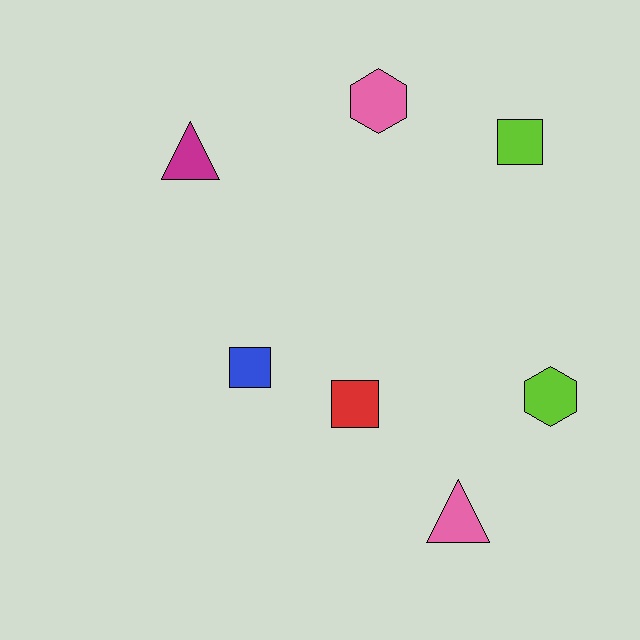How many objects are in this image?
There are 7 objects.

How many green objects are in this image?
There are no green objects.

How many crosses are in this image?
There are no crosses.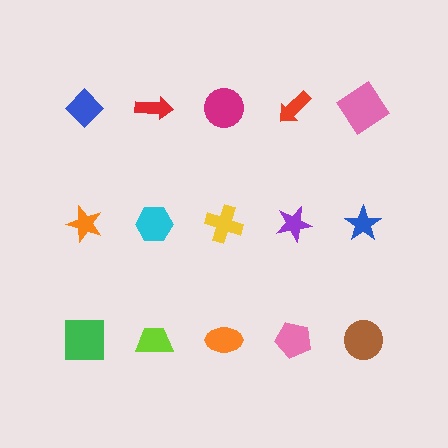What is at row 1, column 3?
A magenta circle.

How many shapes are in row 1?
5 shapes.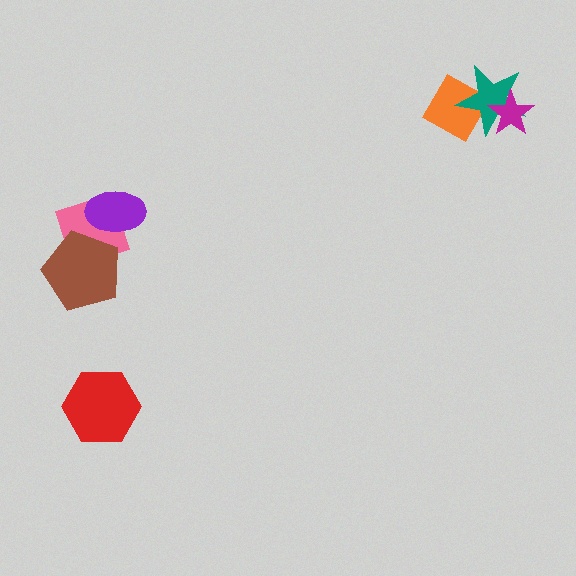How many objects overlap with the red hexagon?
0 objects overlap with the red hexagon.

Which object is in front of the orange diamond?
The teal star is in front of the orange diamond.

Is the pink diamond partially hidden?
Yes, it is partially covered by another shape.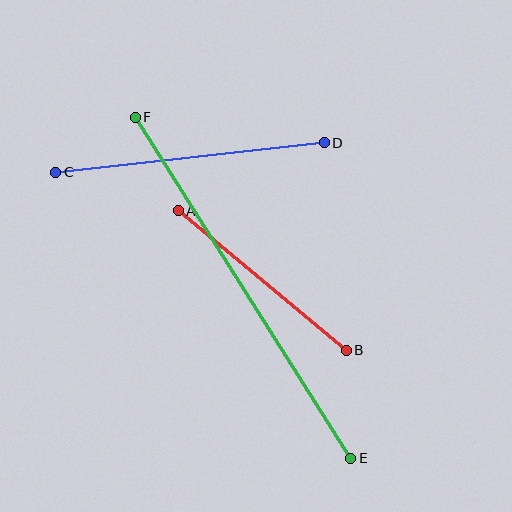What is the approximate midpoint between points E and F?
The midpoint is at approximately (243, 288) pixels.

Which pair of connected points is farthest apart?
Points E and F are farthest apart.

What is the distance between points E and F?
The distance is approximately 404 pixels.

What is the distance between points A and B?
The distance is approximately 218 pixels.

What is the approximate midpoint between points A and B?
The midpoint is at approximately (262, 280) pixels.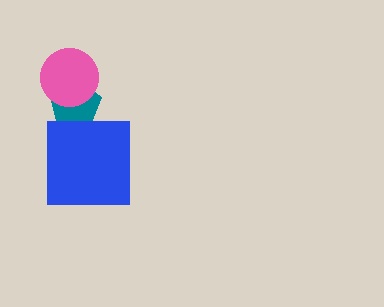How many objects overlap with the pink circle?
1 object overlaps with the pink circle.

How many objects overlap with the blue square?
1 object overlaps with the blue square.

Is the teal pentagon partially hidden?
Yes, it is partially covered by another shape.